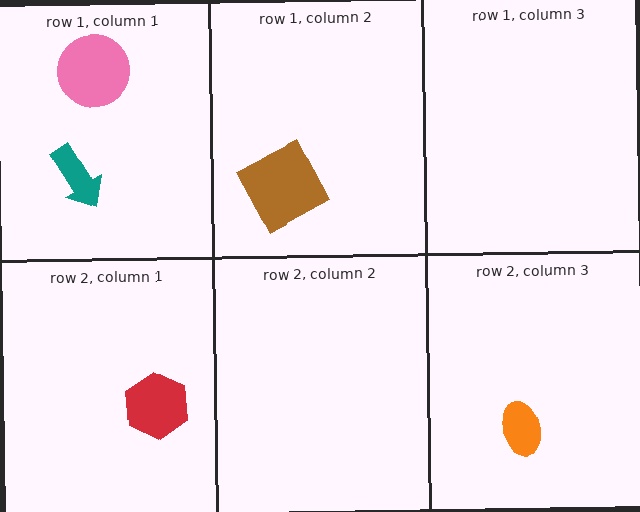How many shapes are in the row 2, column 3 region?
1.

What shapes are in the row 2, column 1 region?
The red hexagon.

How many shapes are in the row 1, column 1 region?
2.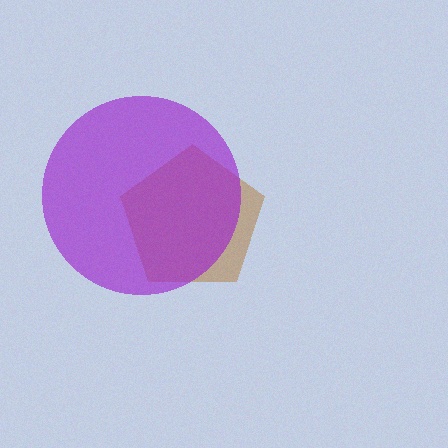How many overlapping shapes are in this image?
There are 2 overlapping shapes in the image.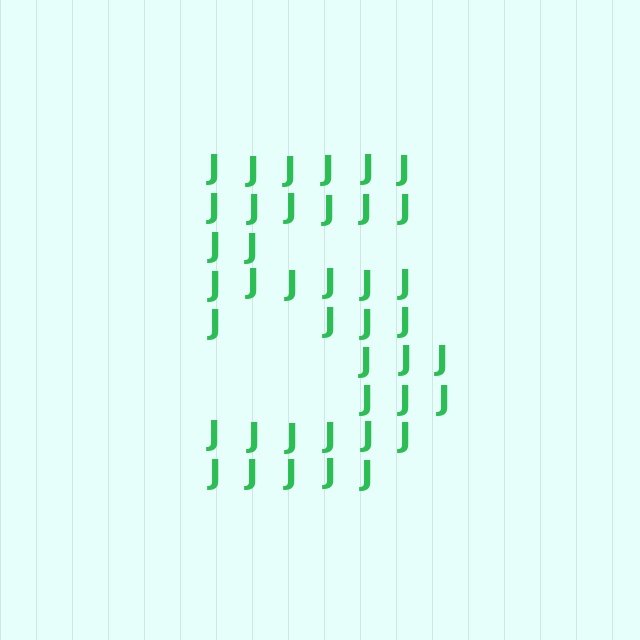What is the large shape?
The large shape is the digit 5.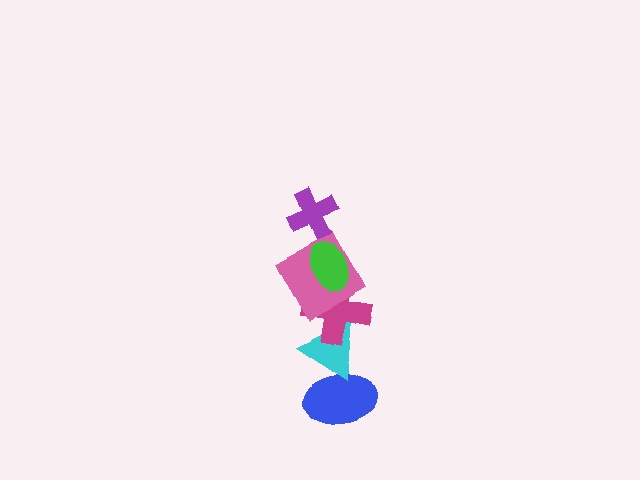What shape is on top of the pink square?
The green ellipse is on top of the pink square.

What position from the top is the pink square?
The pink square is 3rd from the top.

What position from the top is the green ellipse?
The green ellipse is 2nd from the top.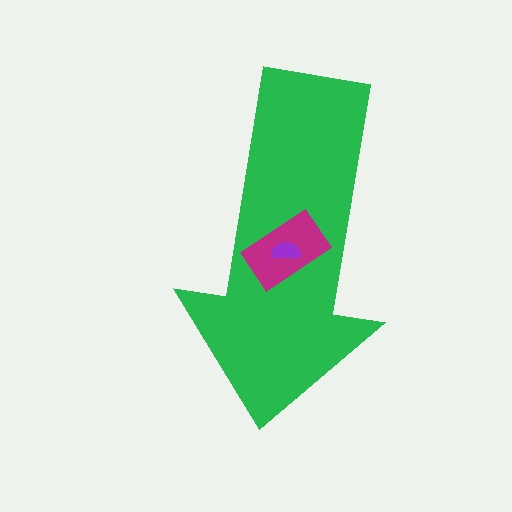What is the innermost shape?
The purple semicircle.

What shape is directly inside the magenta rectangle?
The purple semicircle.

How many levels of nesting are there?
3.